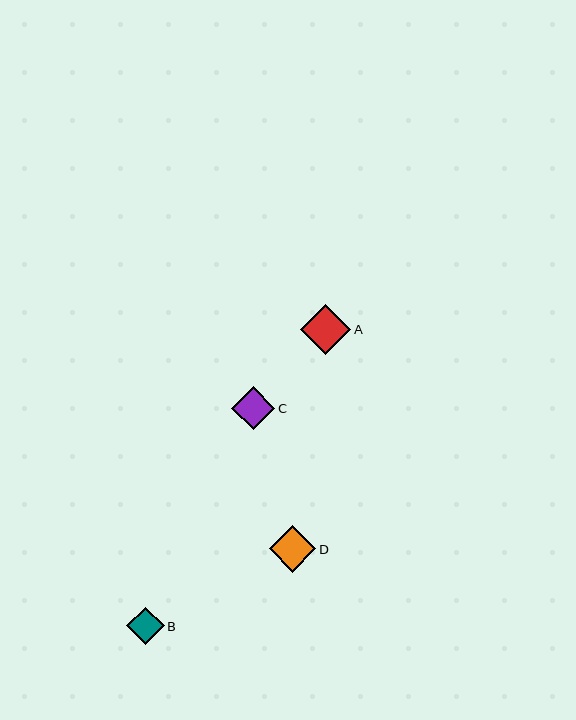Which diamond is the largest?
Diamond A is the largest with a size of approximately 50 pixels.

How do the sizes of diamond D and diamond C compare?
Diamond D and diamond C are approximately the same size.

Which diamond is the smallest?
Diamond B is the smallest with a size of approximately 37 pixels.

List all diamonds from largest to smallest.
From largest to smallest: A, D, C, B.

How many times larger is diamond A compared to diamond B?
Diamond A is approximately 1.3 times the size of diamond B.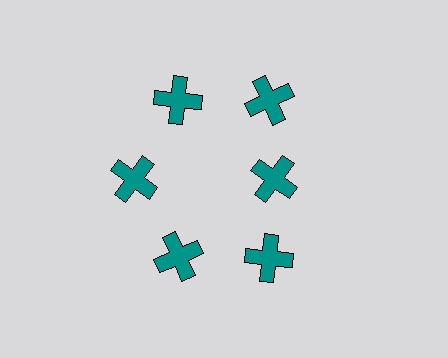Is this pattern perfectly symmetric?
No. The 6 teal crosses are arranged in a ring, but one element near the 3 o'clock position is pulled inward toward the center, breaking the 6-fold rotational symmetry.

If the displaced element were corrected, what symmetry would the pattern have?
It would have 6-fold rotational symmetry — the pattern would map onto itself every 60 degrees.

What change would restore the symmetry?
The symmetry would be restored by moving it outward, back onto the ring so that all 6 crosses sit at equal angles and equal distance from the center.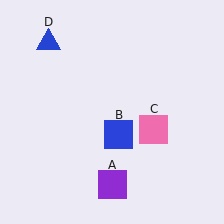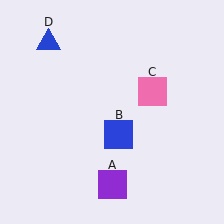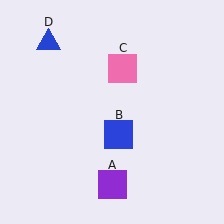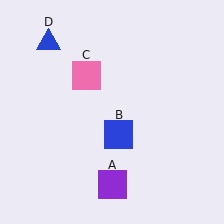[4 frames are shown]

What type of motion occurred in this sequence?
The pink square (object C) rotated counterclockwise around the center of the scene.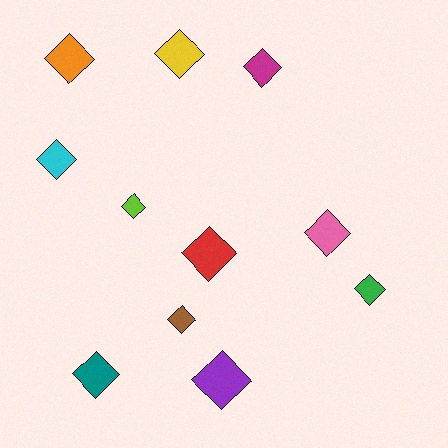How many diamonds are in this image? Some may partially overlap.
There are 11 diamonds.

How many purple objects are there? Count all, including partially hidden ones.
There is 1 purple object.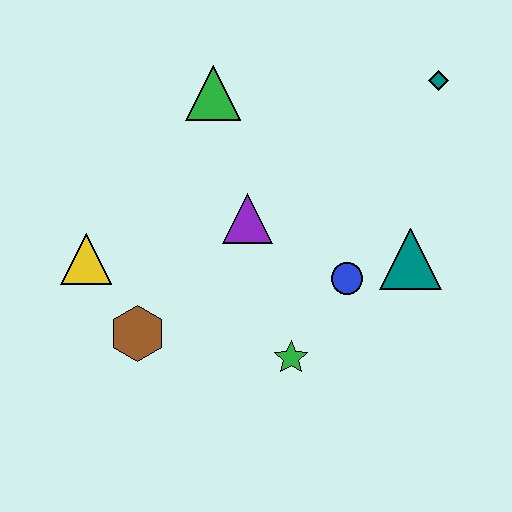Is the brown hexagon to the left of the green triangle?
Yes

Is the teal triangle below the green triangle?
Yes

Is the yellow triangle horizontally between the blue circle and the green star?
No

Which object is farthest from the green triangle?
The green star is farthest from the green triangle.